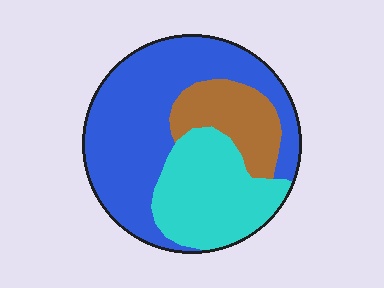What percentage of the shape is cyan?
Cyan takes up about one third (1/3) of the shape.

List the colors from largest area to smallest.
From largest to smallest: blue, cyan, brown.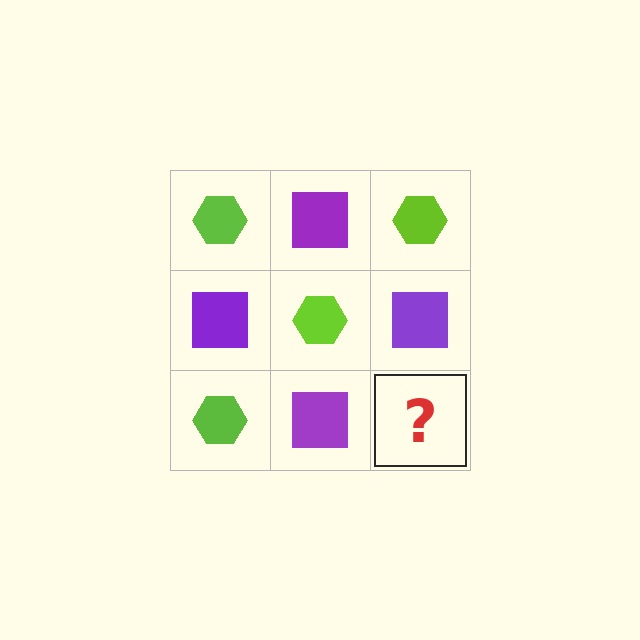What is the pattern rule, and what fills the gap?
The rule is that it alternates lime hexagon and purple square in a checkerboard pattern. The gap should be filled with a lime hexagon.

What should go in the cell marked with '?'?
The missing cell should contain a lime hexagon.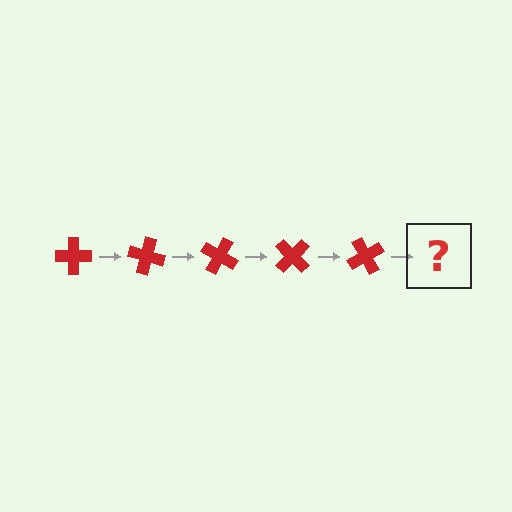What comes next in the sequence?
The next element should be a red cross rotated 75 degrees.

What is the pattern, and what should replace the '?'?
The pattern is that the cross rotates 15 degrees each step. The '?' should be a red cross rotated 75 degrees.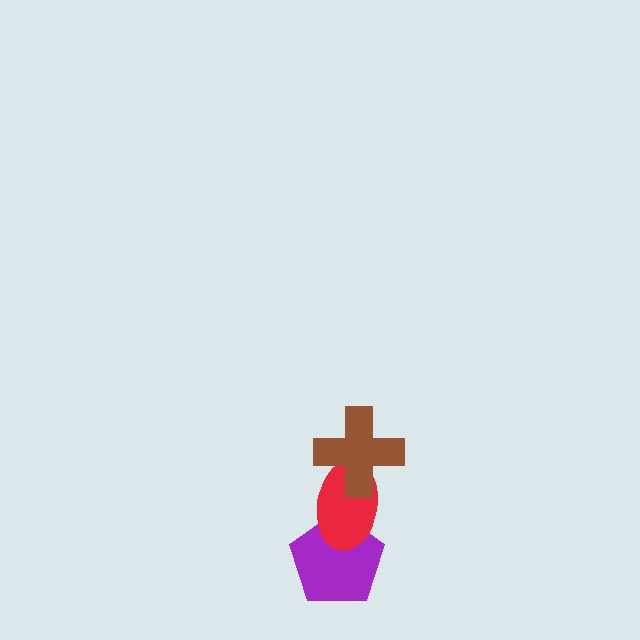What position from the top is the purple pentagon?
The purple pentagon is 3rd from the top.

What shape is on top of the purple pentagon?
The red ellipse is on top of the purple pentagon.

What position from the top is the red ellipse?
The red ellipse is 2nd from the top.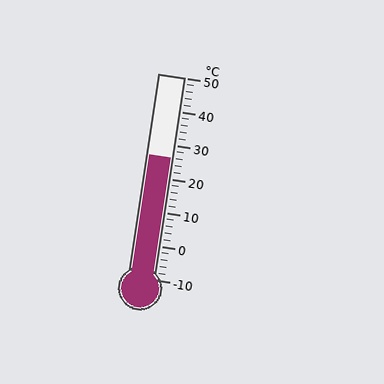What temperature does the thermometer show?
The thermometer shows approximately 26°C.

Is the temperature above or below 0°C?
The temperature is above 0°C.